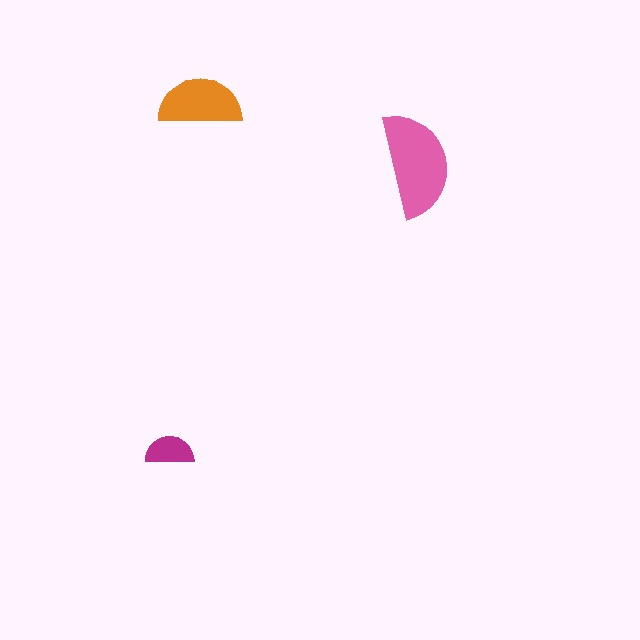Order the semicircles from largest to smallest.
the pink one, the orange one, the magenta one.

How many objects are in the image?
There are 3 objects in the image.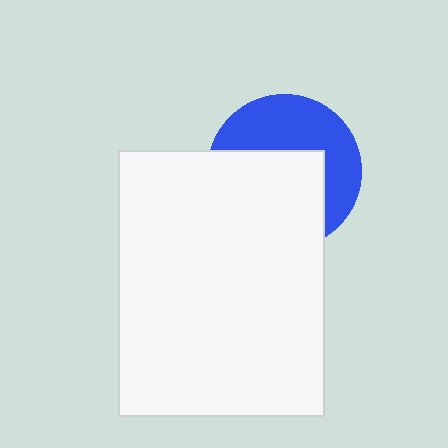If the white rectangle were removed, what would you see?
You would see the complete blue circle.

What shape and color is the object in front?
The object in front is a white rectangle.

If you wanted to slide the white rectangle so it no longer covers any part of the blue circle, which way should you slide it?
Slide it down — that is the most direct way to separate the two shapes.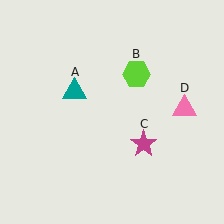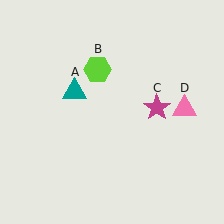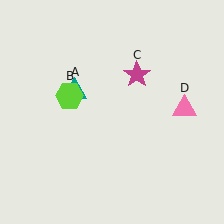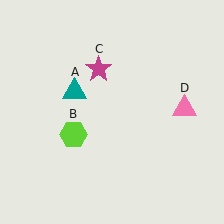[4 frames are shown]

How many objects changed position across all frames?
2 objects changed position: lime hexagon (object B), magenta star (object C).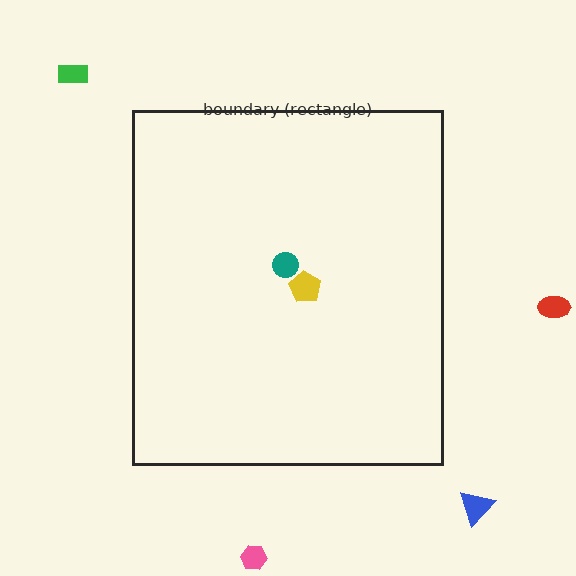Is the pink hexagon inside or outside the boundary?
Outside.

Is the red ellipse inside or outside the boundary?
Outside.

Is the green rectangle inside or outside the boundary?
Outside.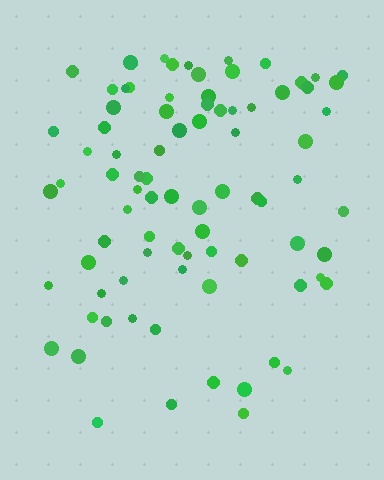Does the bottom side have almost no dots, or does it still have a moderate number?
Still a moderate number, just noticeably fewer than the top.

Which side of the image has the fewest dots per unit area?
The bottom.